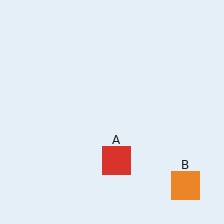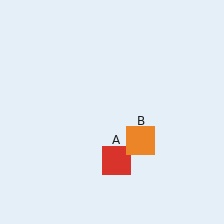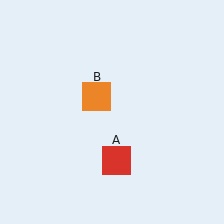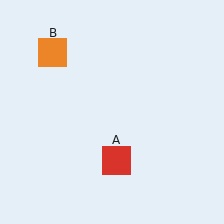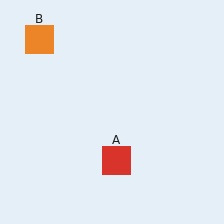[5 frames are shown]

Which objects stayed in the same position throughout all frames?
Red square (object A) remained stationary.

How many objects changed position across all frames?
1 object changed position: orange square (object B).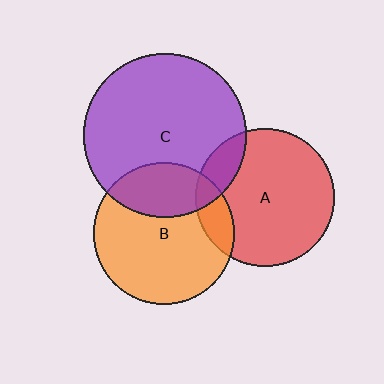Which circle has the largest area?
Circle C (purple).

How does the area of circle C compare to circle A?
Approximately 1.4 times.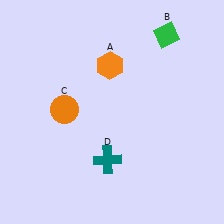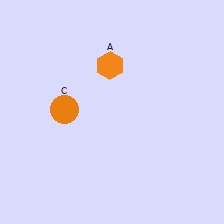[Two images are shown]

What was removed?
The teal cross (D), the green diamond (B) were removed in Image 2.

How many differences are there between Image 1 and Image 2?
There are 2 differences between the two images.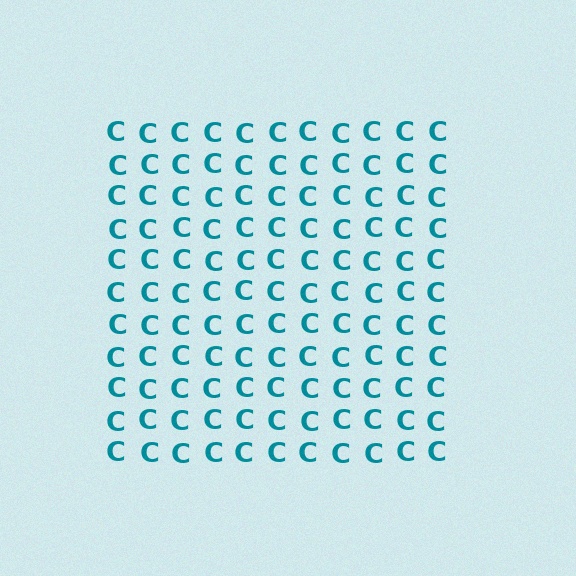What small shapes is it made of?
It is made of small letter C's.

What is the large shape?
The large shape is a square.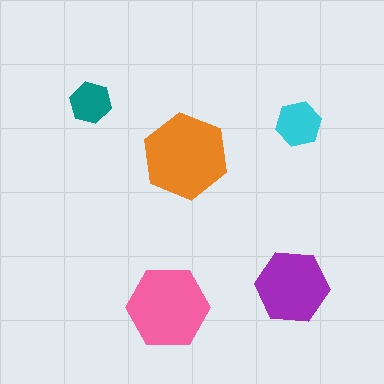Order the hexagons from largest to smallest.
the orange one, the pink one, the purple one, the cyan one, the teal one.